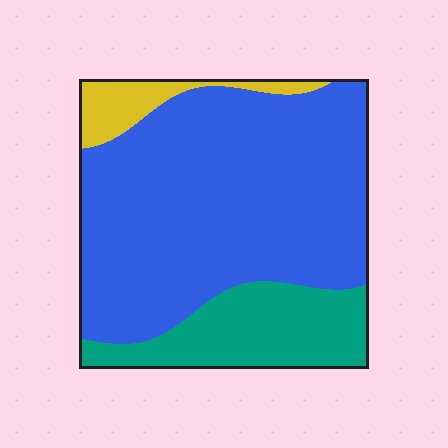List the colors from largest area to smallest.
From largest to smallest: blue, teal, yellow.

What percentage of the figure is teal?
Teal takes up about one fifth (1/5) of the figure.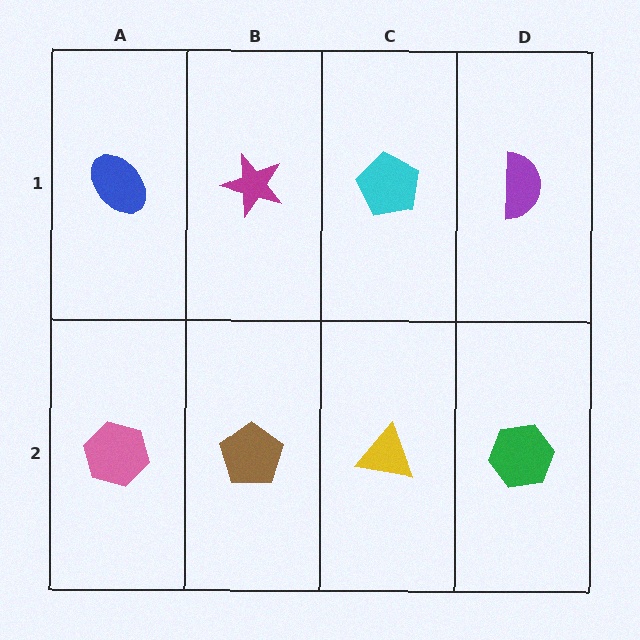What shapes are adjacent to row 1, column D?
A green hexagon (row 2, column D), a cyan pentagon (row 1, column C).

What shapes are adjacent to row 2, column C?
A cyan pentagon (row 1, column C), a brown pentagon (row 2, column B), a green hexagon (row 2, column D).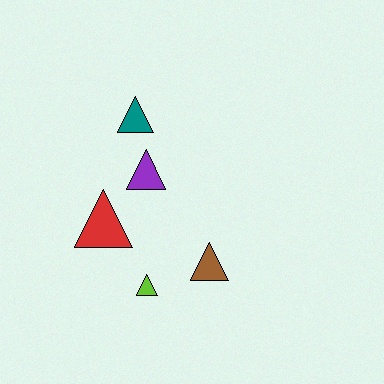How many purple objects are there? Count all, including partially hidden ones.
There is 1 purple object.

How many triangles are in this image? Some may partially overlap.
There are 5 triangles.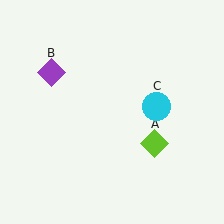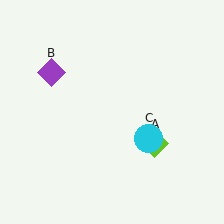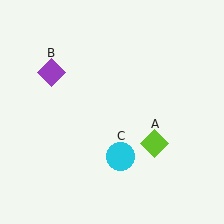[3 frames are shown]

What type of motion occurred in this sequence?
The cyan circle (object C) rotated clockwise around the center of the scene.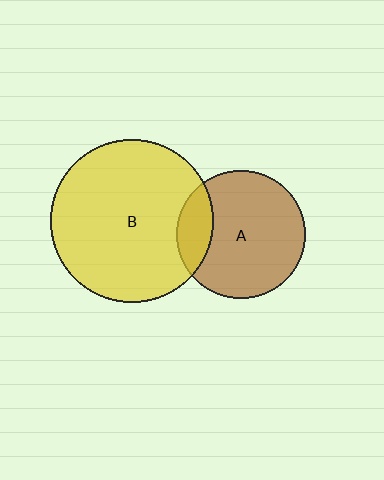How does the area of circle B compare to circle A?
Approximately 1.6 times.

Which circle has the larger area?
Circle B (yellow).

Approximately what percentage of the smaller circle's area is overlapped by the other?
Approximately 20%.